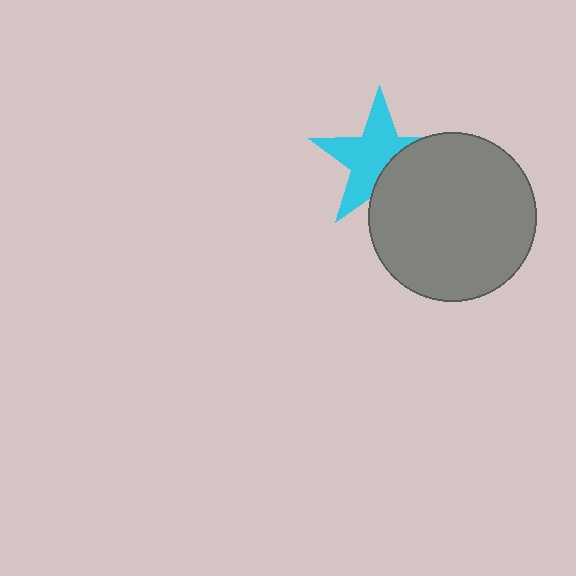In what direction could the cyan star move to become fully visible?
The cyan star could move toward the upper-left. That would shift it out from behind the gray circle entirely.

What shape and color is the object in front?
The object in front is a gray circle.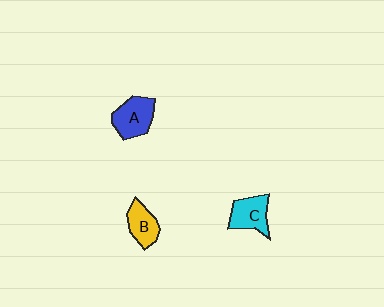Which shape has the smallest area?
Shape B (yellow).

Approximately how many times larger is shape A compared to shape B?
Approximately 1.3 times.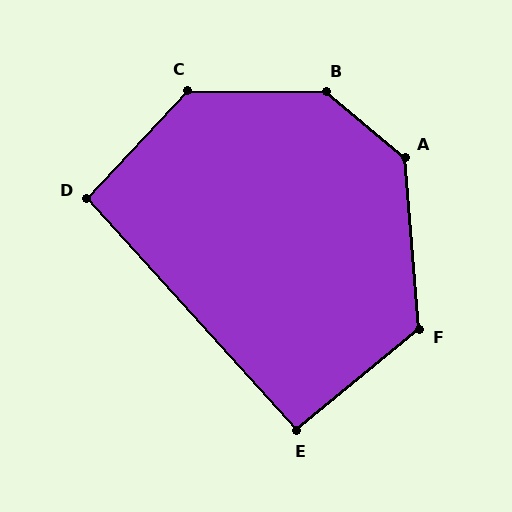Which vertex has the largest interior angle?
B, at approximately 141 degrees.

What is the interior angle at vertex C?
Approximately 133 degrees (obtuse).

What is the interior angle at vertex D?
Approximately 95 degrees (approximately right).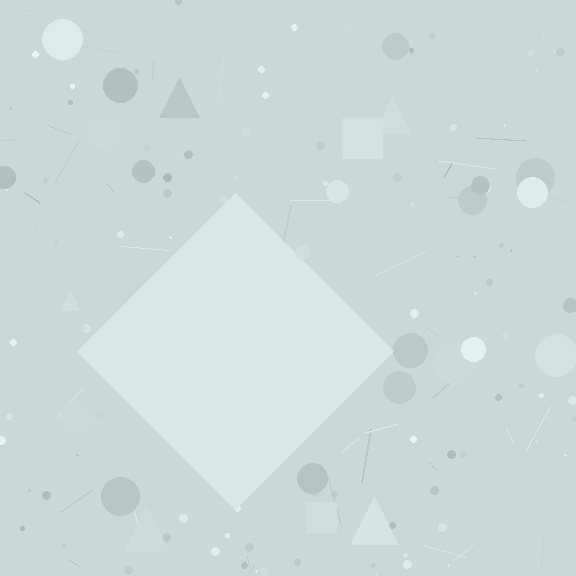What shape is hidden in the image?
A diamond is hidden in the image.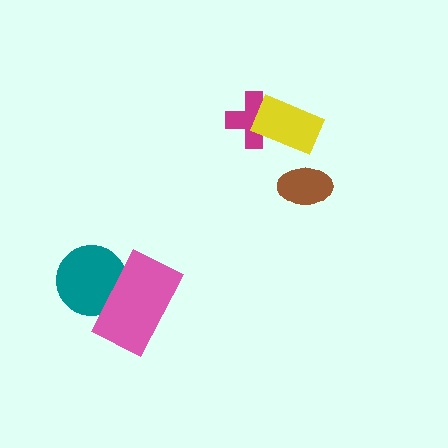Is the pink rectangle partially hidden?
No, no other shape covers it.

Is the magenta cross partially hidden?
Yes, it is partially covered by another shape.